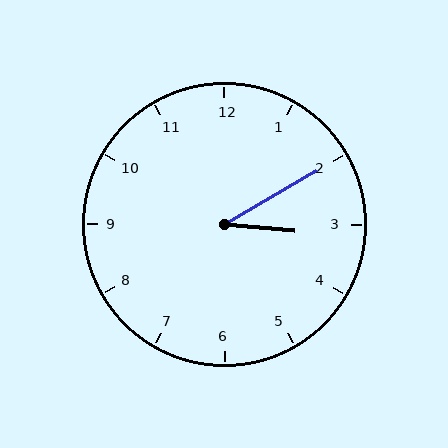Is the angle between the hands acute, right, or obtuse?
It is acute.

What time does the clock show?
3:10.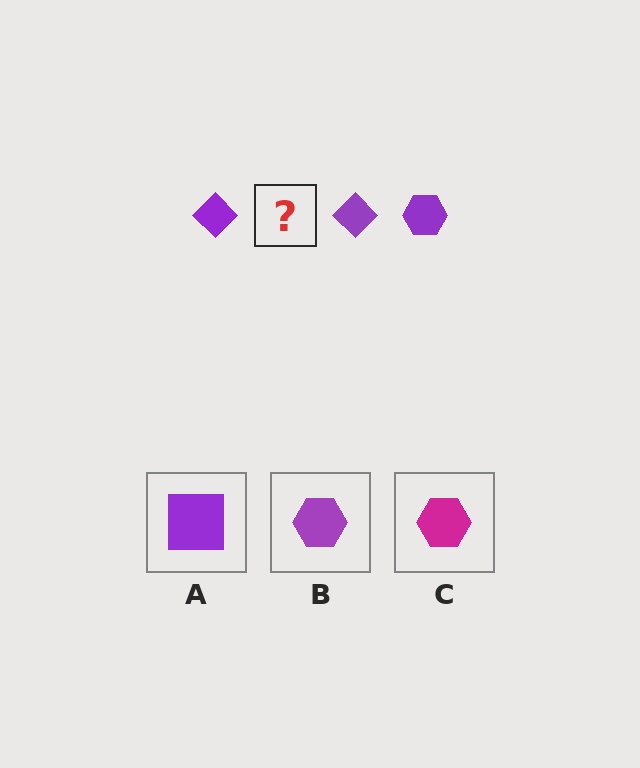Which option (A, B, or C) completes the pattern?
B.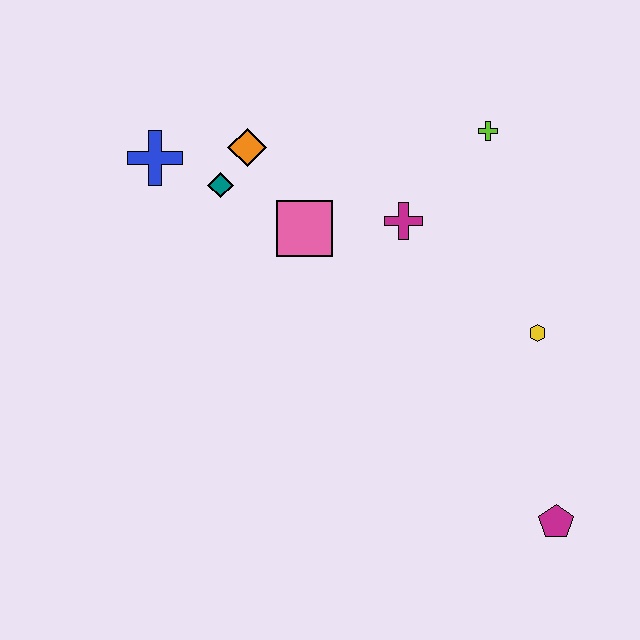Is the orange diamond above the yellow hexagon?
Yes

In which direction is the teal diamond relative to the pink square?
The teal diamond is to the left of the pink square.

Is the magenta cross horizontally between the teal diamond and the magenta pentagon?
Yes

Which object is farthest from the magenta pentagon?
The blue cross is farthest from the magenta pentagon.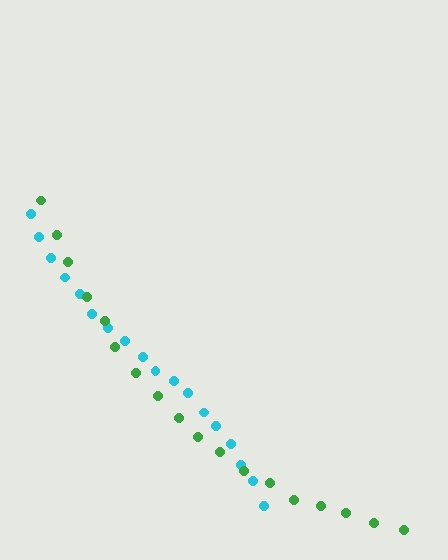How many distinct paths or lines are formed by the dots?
There are 2 distinct paths.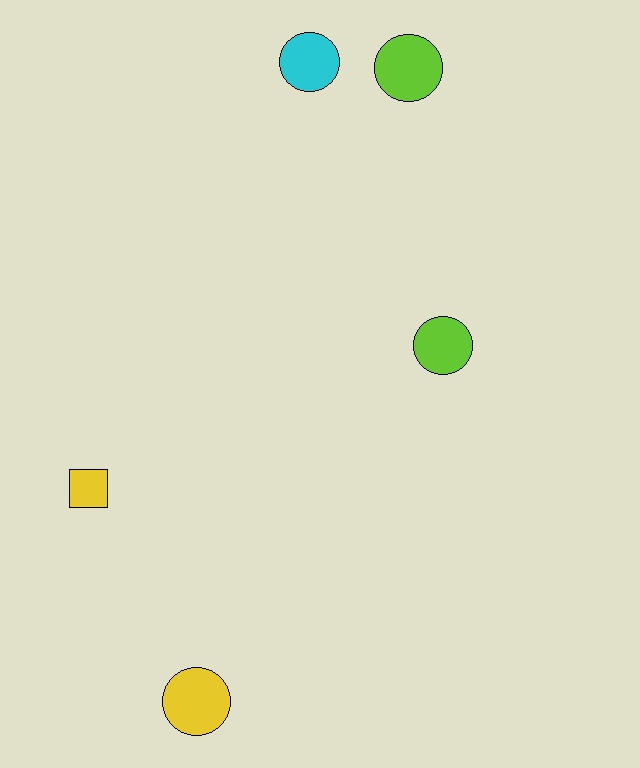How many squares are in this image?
There is 1 square.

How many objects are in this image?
There are 5 objects.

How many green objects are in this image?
There are no green objects.